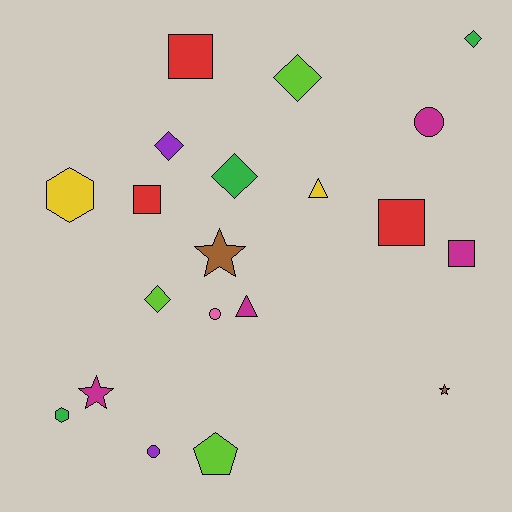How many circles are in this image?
There are 3 circles.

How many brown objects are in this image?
There are 2 brown objects.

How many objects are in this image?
There are 20 objects.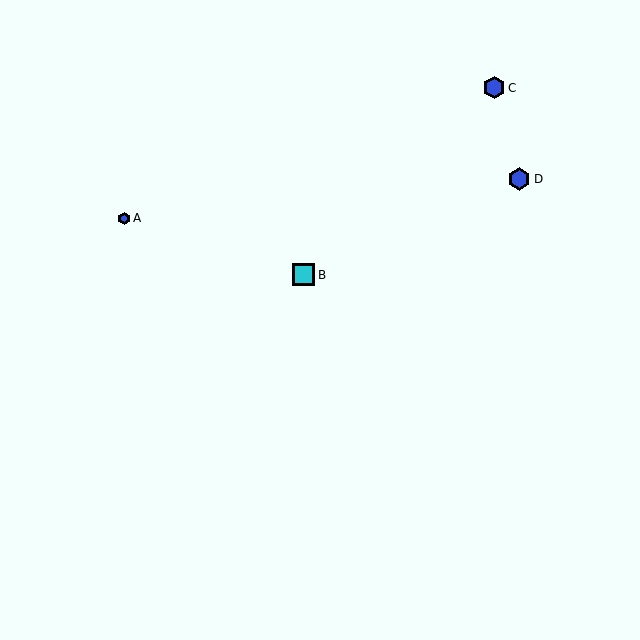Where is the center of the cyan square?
The center of the cyan square is at (304, 275).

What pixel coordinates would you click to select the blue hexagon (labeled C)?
Click at (494, 88) to select the blue hexagon C.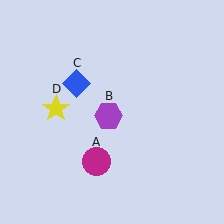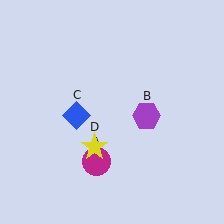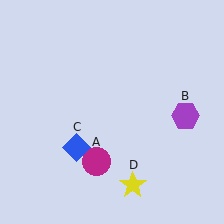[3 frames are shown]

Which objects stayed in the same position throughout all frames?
Magenta circle (object A) remained stationary.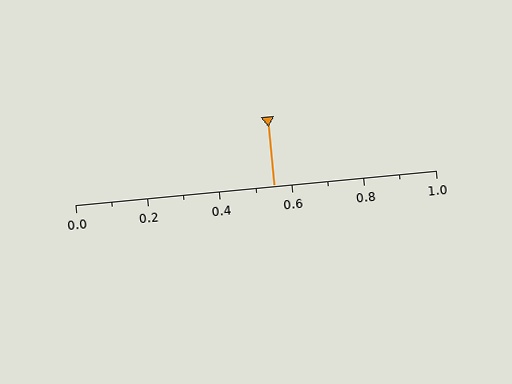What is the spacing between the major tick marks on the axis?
The major ticks are spaced 0.2 apart.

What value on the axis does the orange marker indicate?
The marker indicates approximately 0.55.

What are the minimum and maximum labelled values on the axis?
The axis runs from 0.0 to 1.0.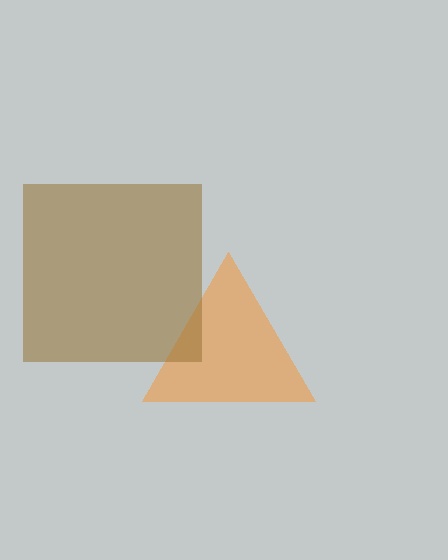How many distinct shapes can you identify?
There are 2 distinct shapes: an orange triangle, a brown square.